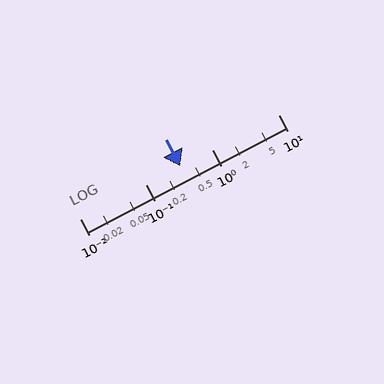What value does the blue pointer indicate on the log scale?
The pointer indicates approximately 0.33.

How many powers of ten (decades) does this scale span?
The scale spans 3 decades, from 0.01 to 10.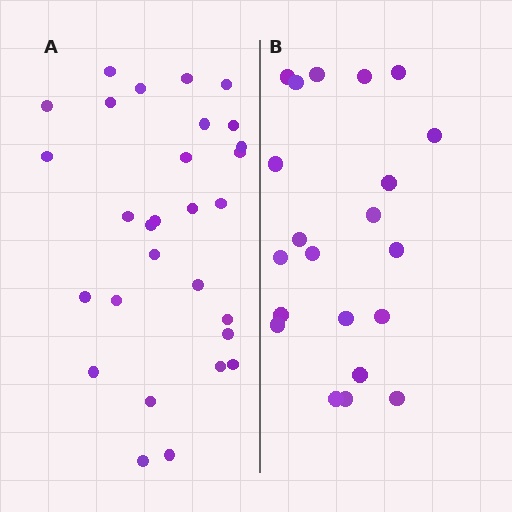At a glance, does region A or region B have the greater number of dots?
Region A (the left region) has more dots.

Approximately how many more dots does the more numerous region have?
Region A has roughly 8 or so more dots than region B.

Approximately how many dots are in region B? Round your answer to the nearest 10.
About 20 dots. (The exact count is 21, which rounds to 20.)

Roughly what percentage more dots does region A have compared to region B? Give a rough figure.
About 40% more.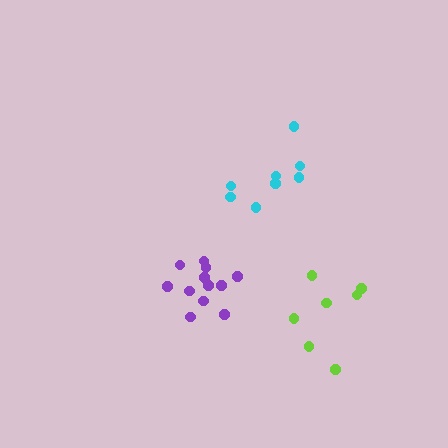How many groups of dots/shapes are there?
There are 3 groups.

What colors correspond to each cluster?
The clusters are colored: purple, cyan, lime.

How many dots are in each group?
Group 1: 12 dots, Group 2: 8 dots, Group 3: 7 dots (27 total).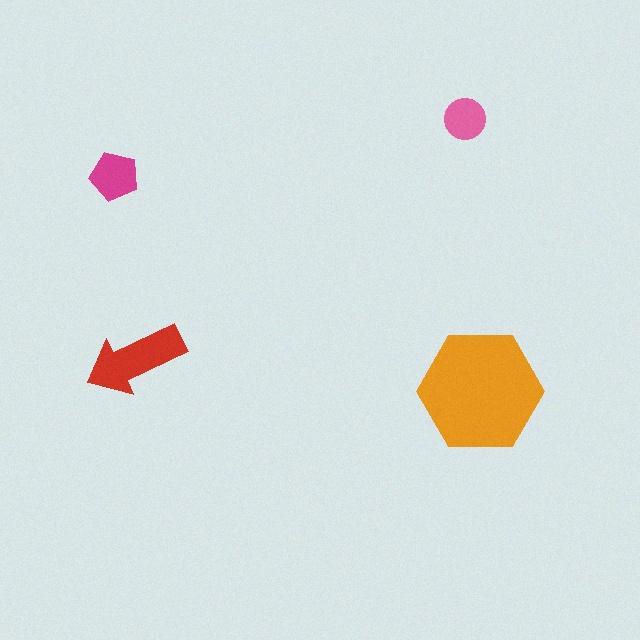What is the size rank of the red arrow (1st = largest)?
2nd.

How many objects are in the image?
There are 4 objects in the image.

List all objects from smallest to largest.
The pink circle, the magenta pentagon, the red arrow, the orange hexagon.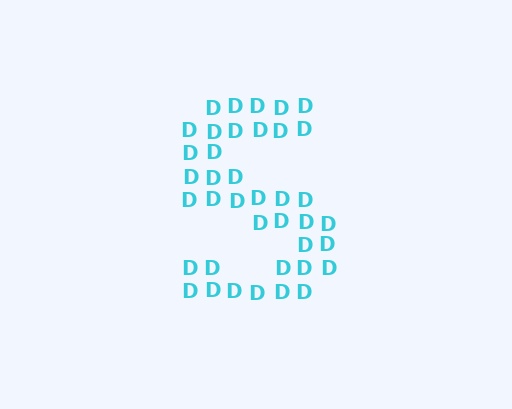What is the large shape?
The large shape is the letter S.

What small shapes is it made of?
It is made of small letter D's.